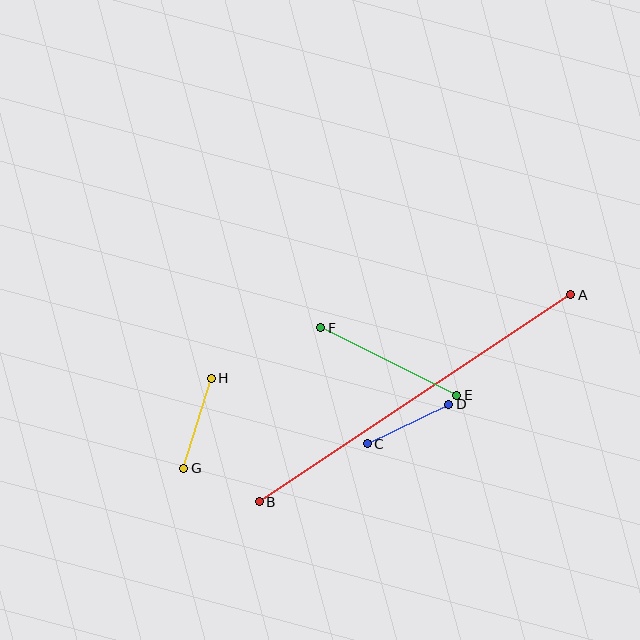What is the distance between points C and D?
The distance is approximately 90 pixels.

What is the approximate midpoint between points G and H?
The midpoint is at approximately (198, 423) pixels.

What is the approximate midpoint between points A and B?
The midpoint is at approximately (415, 398) pixels.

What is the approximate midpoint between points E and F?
The midpoint is at approximately (389, 361) pixels.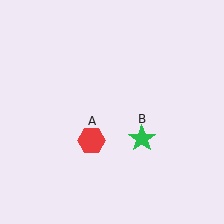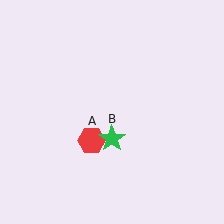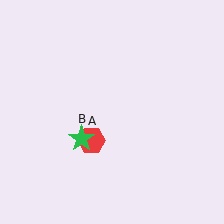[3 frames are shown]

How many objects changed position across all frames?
1 object changed position: green star (object B).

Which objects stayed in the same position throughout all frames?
Red hexagon (object A) remained stationary.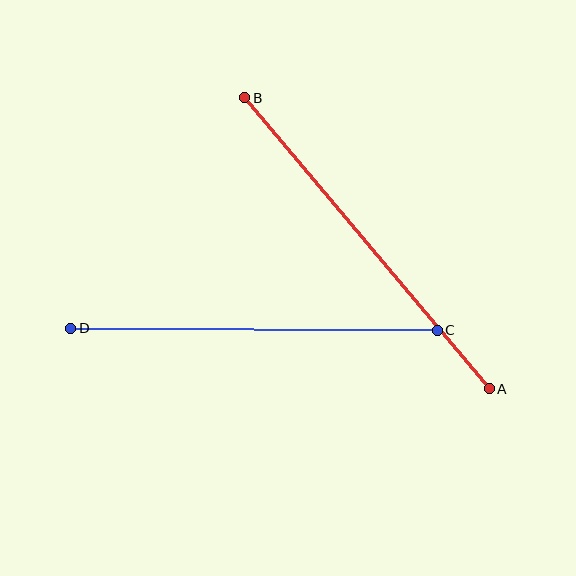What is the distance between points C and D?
The distance is approximately 366 pixels.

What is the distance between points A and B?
The distance is approximately 380 pixels.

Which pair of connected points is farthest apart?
Points A and B are farthest apart.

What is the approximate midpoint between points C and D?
The midpoint is at approximately (254, 329) pixels.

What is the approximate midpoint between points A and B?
The midpoint is at approximately (367, 243) pixels.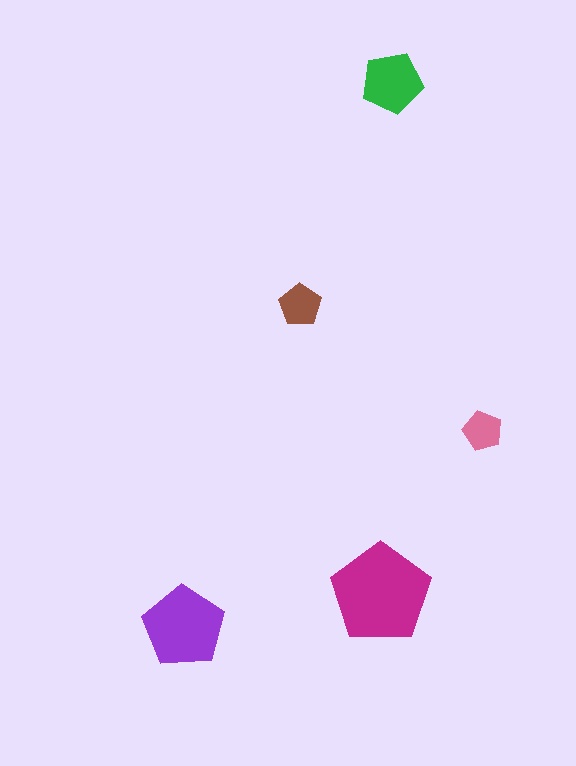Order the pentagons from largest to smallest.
the magenta one, the purple one, the green one, the brown one, the pink one.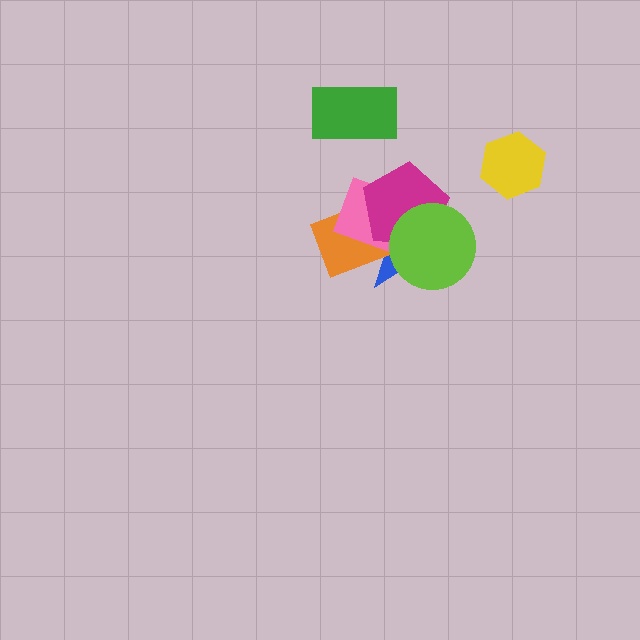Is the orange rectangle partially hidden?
Yes, it is partially covered by another shape.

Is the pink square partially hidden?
Yes, it is partially covered by another shape.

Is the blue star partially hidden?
Yes, it is partially covered by another shape.